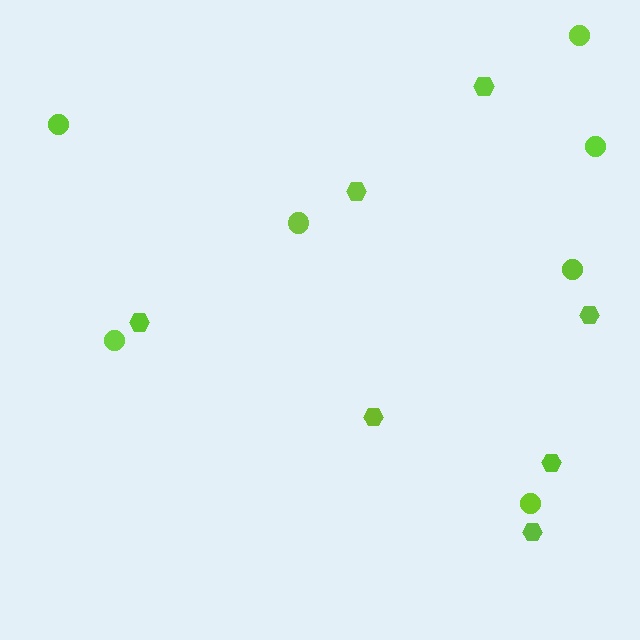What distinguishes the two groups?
There are 2 groups: one group of circles (7) and one group of hexagons (7).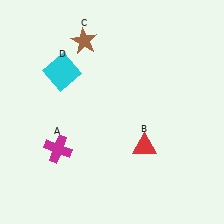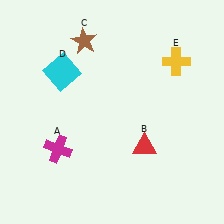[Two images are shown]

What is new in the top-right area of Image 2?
A yellow cross (E) was added in the top-right area of Image 2.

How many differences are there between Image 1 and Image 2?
There is 1 difference between the two images.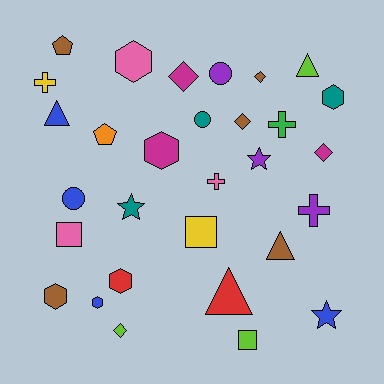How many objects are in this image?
There are 30 objects.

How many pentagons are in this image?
There are 2 pentagons.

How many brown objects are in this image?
There are 5 brown objects.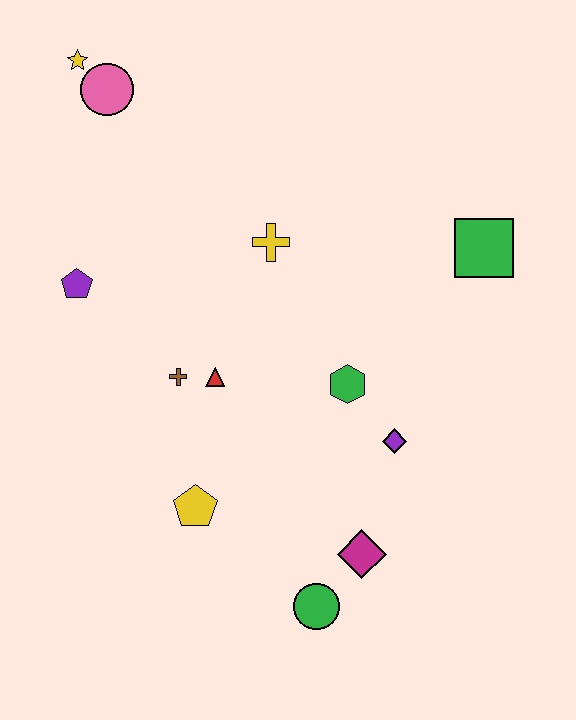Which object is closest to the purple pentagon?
The brown cross is closest to the purple pentagon.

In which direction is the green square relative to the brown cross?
The green square is to the right of the brown cross.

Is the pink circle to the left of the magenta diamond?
Yes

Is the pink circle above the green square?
Yes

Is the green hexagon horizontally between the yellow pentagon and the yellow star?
No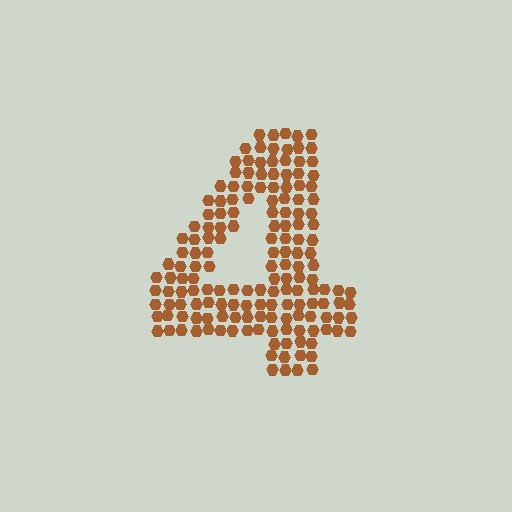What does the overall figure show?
The overall figure shows the digit 4.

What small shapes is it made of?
It is made of small hexagons.